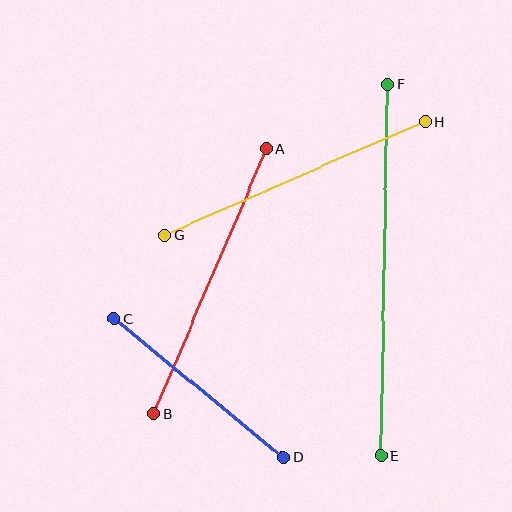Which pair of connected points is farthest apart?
Points E and F are farthest apart.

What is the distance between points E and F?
The distance is approximately 372 pixels.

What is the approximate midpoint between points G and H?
The midpoint is at approximately (295, 178) pixels.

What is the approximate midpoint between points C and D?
The midpoint is at approximately (199, 388) pixels.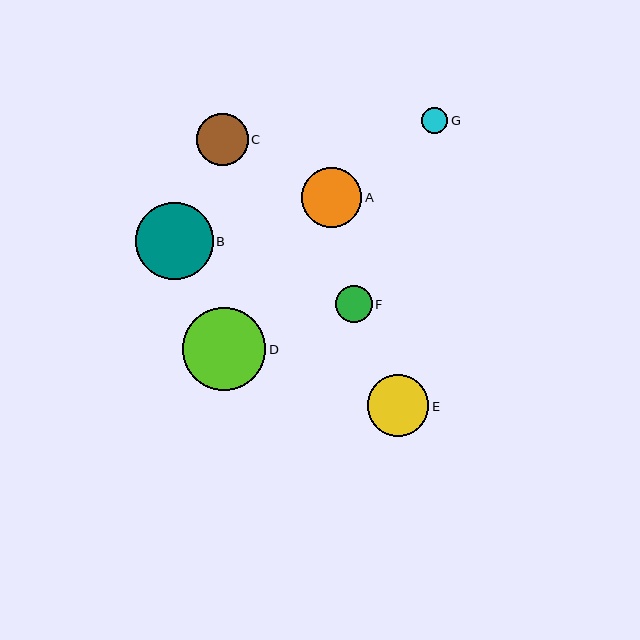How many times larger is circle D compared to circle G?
Circle D is approximately 3.1 times the size of circle G.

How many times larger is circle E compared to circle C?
Circle E is approximately 1.2 times the size of circle C.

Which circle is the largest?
Circle D is the largest with a size of approximately 83 pixels.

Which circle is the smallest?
Circle G is the smallest with a size of approximately 27 pixels.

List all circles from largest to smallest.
From largest to smallest: D, B, E, A, C, F, G.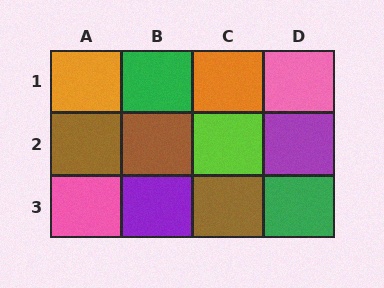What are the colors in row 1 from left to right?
Orange, green, orange, pink.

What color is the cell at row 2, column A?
Brown.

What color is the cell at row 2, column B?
Brown.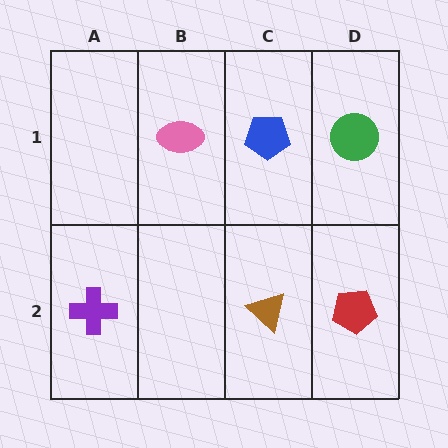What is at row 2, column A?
A purple cross.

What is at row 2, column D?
A red pentagon.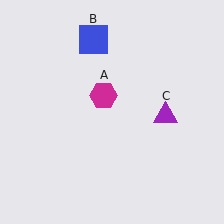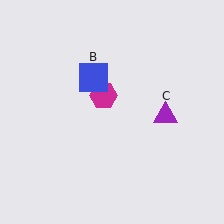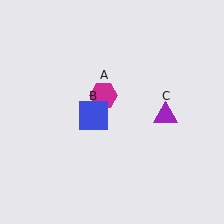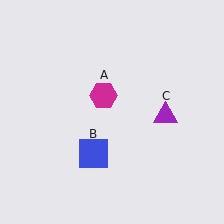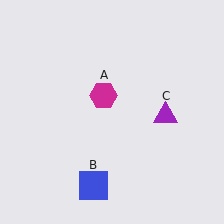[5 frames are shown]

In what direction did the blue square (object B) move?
The blue square (object B) moved down.